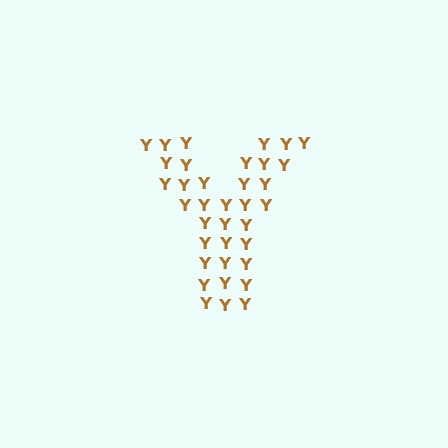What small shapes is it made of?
It is made of small letter Y's.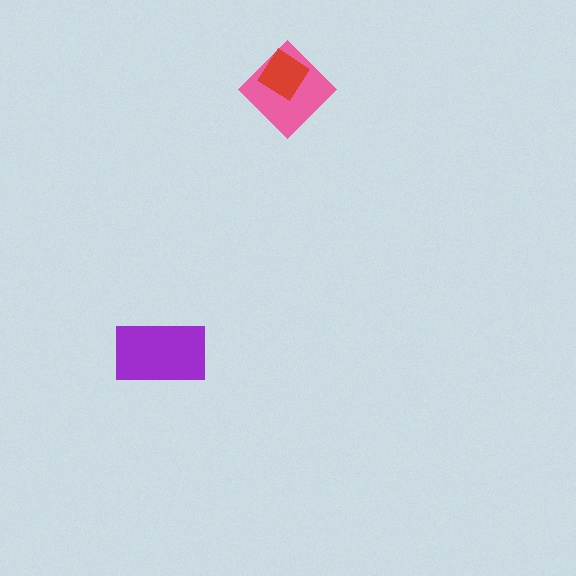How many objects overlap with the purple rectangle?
0 objects overlap with the purple rectangle.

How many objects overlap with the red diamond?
1 object overlaps with the red diamond.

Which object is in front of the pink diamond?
The red diamond is in front of the pink diamond.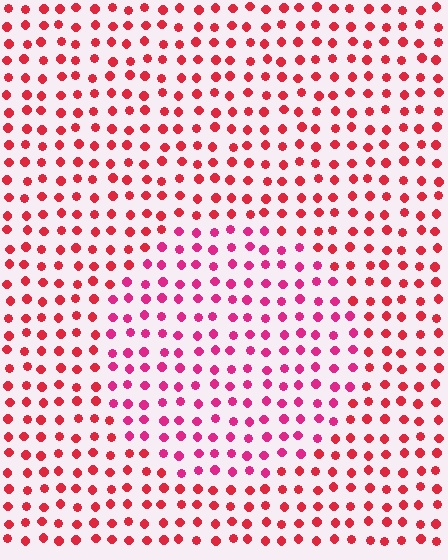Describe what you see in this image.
The image is filled with small red elements in a uniform arrangement. A circle-shaped region is visible where the elements are tinted to a slightly different hue, forming a subtle color boundary.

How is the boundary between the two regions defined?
The boundary is defined purely by a slight shift in hue (about 25 degrees). Spacing, size, and orientation are identical on both sides.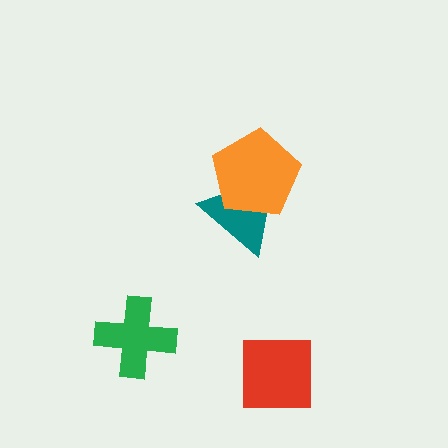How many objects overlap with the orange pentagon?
1 object overlaps with the orange pentagon.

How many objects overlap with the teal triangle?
1 object overlaps with the teal triangle.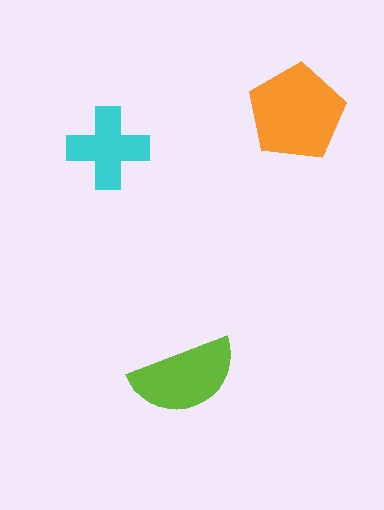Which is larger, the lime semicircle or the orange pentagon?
The orange pentagon.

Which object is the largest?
The orange pentagon.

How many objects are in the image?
There are 3 objects in the image.